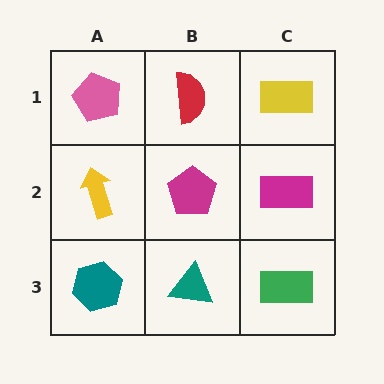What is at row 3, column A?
A teal hexagon.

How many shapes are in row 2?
3 shapes.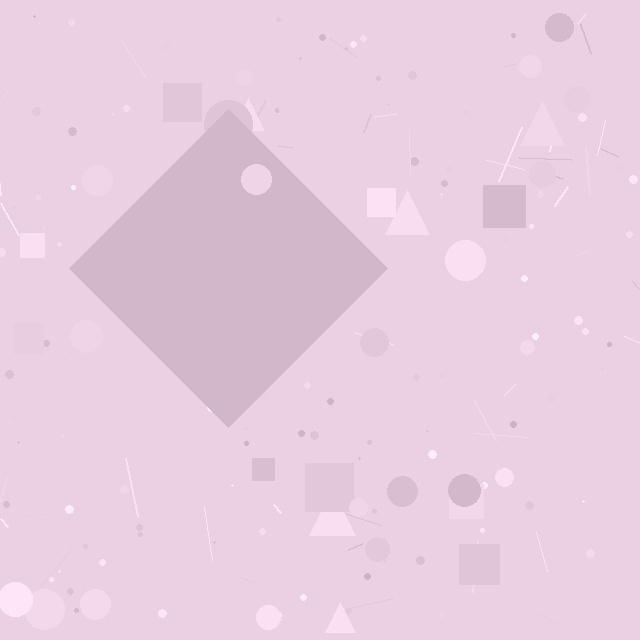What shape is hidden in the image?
A diamond is hidden in the image.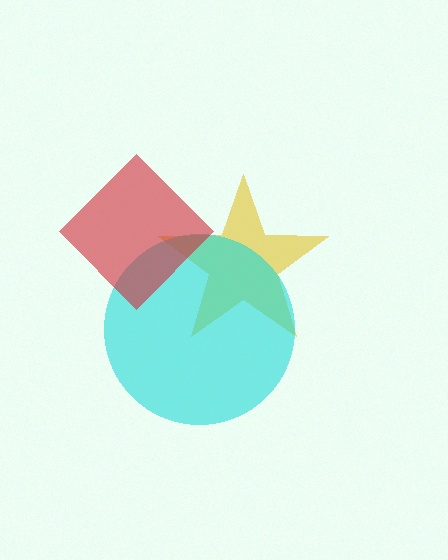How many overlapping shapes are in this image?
There are 3 overlapping shapes in the image.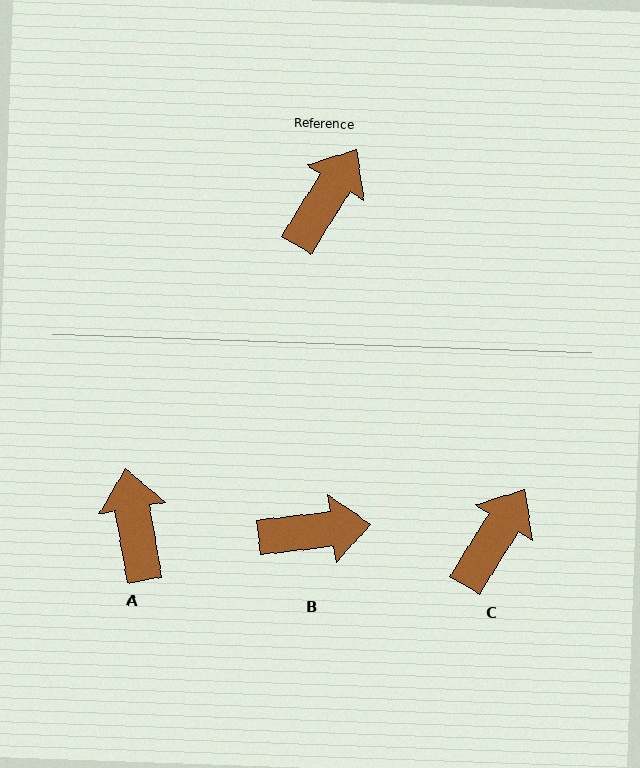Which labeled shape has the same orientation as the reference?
C.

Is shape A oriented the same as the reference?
No, it is off by about 42 degrees.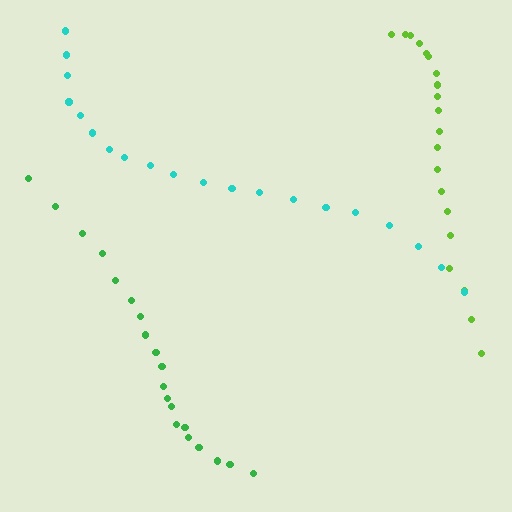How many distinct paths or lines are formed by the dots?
There are 3 distinct paths.